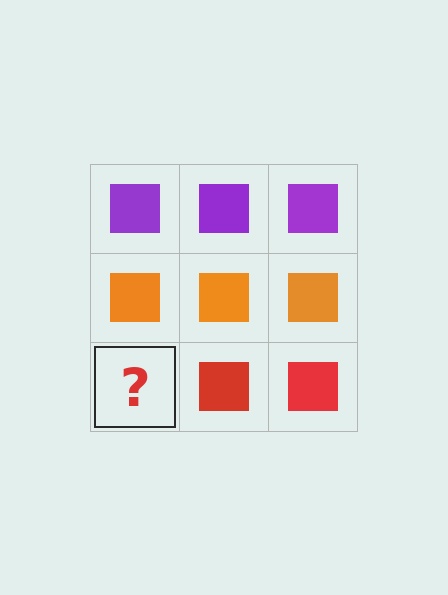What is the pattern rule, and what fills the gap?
The rule is that each row has a consistent color. The gap should be filled with a red square.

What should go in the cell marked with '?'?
The missing cell should contain a red square.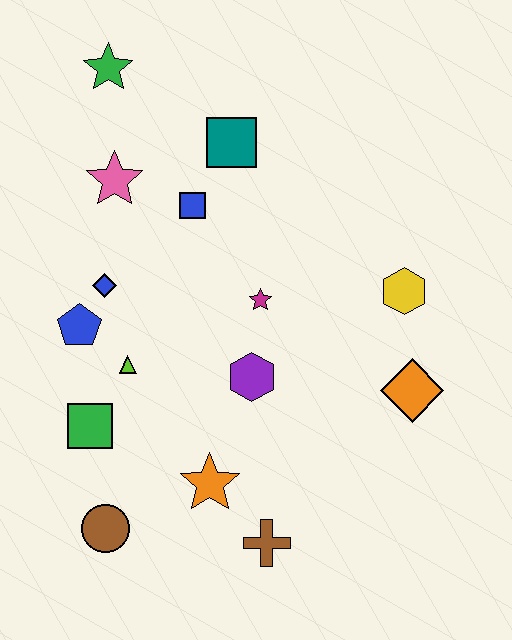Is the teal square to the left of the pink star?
No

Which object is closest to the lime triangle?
The blue pentagon is closest to the lime triangle.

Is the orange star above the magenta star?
No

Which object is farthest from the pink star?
The brown cross is farthest from the pink star.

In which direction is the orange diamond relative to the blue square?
The orange diamond is to the right of the blue square.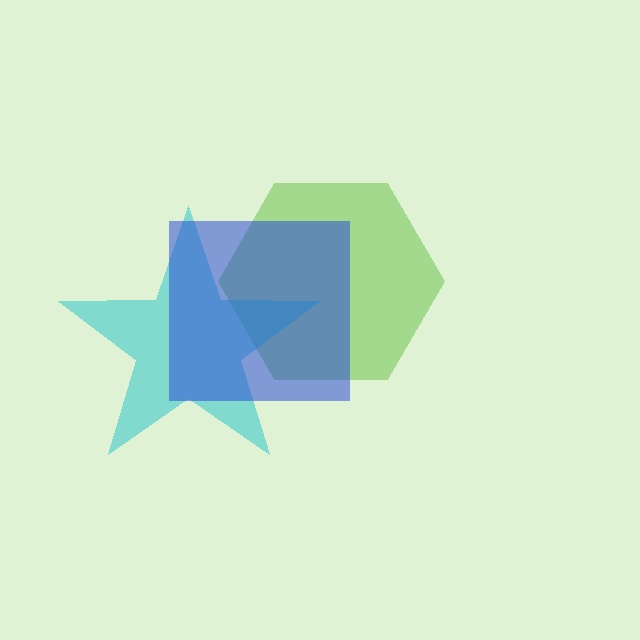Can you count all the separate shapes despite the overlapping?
Yes, there are 3 separate shapes.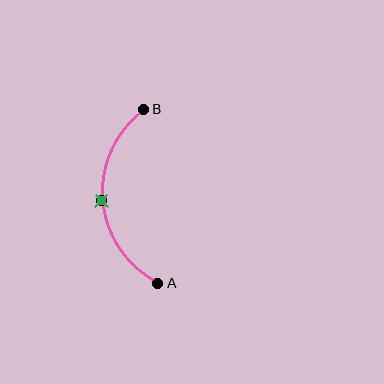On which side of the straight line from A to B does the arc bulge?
The arc bulges to the left of the straight line connecting A and B.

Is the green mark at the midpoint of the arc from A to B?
Yes. The green mark lies on the arc at equal arc-length from both A and B — it is the arc midpoint.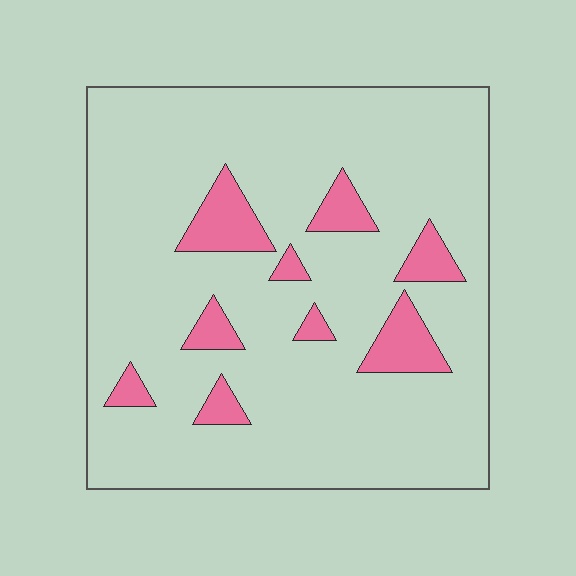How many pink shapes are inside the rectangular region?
9.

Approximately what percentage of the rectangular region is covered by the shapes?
Approximately 10%.